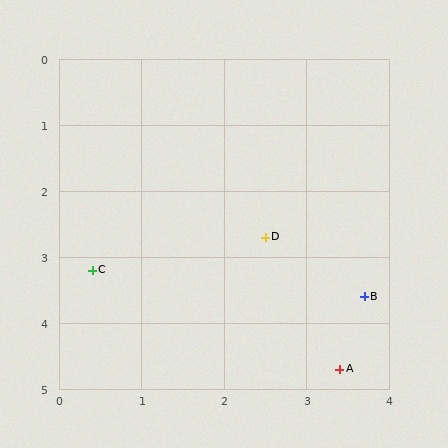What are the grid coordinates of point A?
Point A is at approximately (3.4, 4.7).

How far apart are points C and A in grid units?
Points C and A are about 3.4 grid units apart.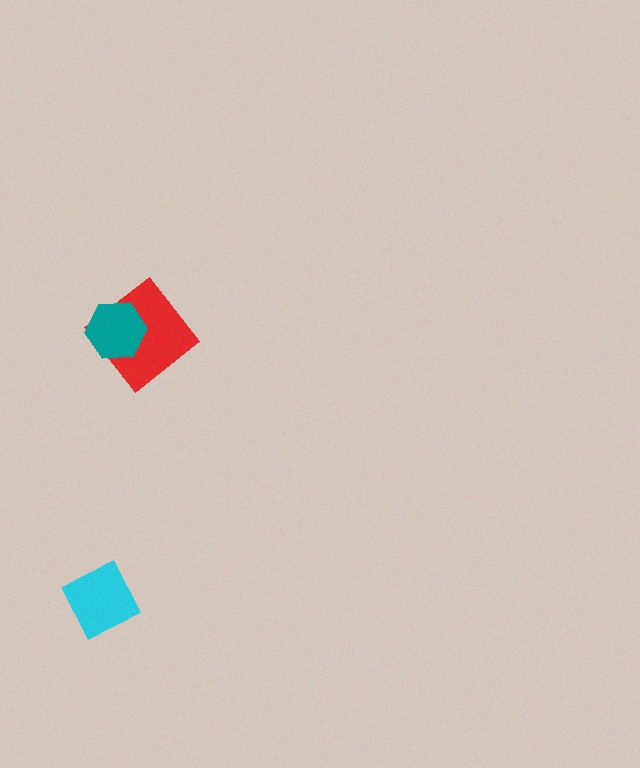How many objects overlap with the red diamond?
1 object overlaps with the red diamond.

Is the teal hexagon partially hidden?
No, no other shape covers it.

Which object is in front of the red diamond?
The teal hexagon is in front of the red diamond.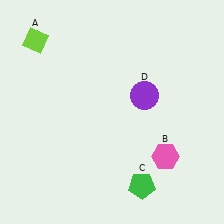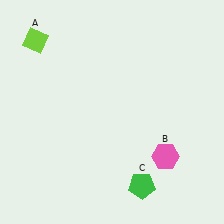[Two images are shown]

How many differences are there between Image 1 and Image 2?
There is 1 difference between the two images.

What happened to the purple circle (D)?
The purple circle (D) was removed in Image 2. It was in the top-right area of Image 1.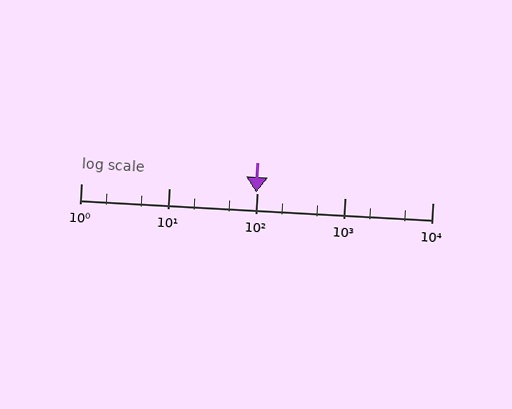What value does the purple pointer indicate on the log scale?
The pointer indicates approximately 99.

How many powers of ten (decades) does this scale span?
The scale spans 4 decades, from 1 to 10000.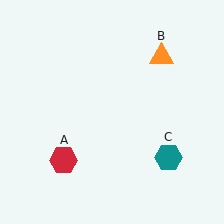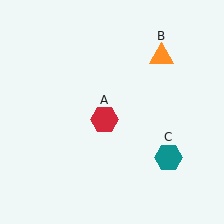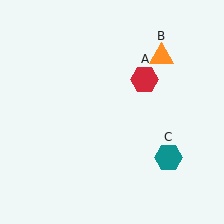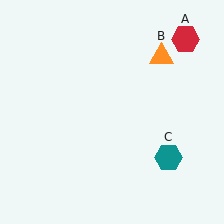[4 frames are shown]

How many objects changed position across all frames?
1 object changed position: red hexagon (object A).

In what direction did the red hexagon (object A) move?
The red hexagon (object A) moved up and to the right.